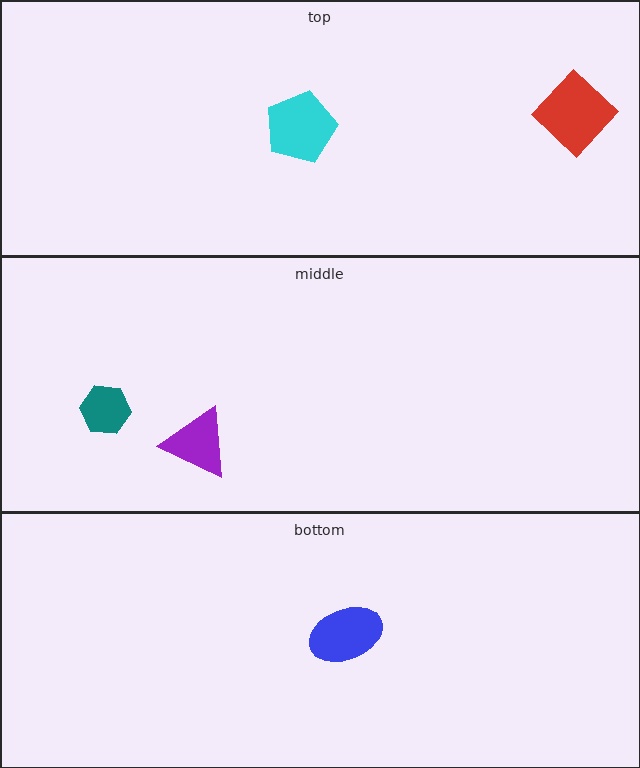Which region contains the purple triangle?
The middle region.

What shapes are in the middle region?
The teal hexagon, the purple triangle.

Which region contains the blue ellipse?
The bottom region.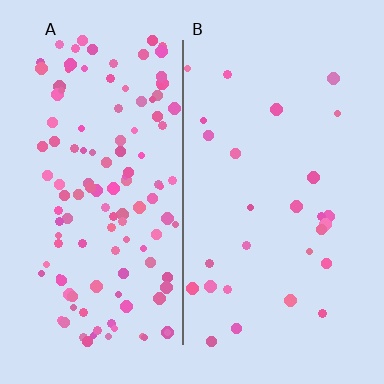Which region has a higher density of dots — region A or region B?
A (the left).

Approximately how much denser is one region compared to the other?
Approximately 4.5× — region A over region B.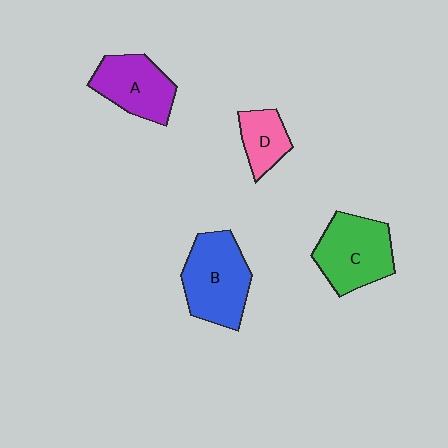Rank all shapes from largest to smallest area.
From largest to smallest: B (blue), C (green), A (purple), D (pink).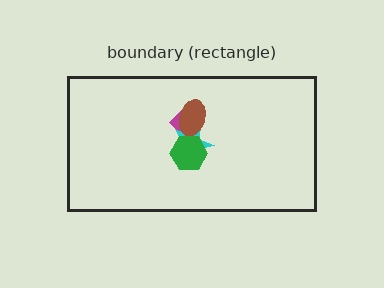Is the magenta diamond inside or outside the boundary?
Inside.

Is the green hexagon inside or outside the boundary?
Inside.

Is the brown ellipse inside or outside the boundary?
Inside.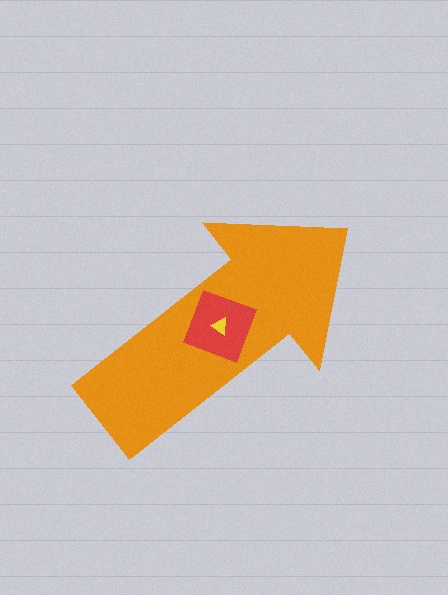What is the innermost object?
The yellow triangle.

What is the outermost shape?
The orange arrow.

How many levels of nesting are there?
3.